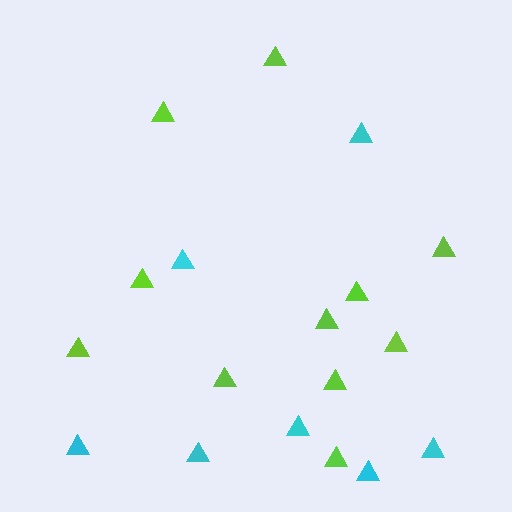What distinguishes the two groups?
There are 2 groups: one group of cyan triangles (7) and one group of lime triangles (11).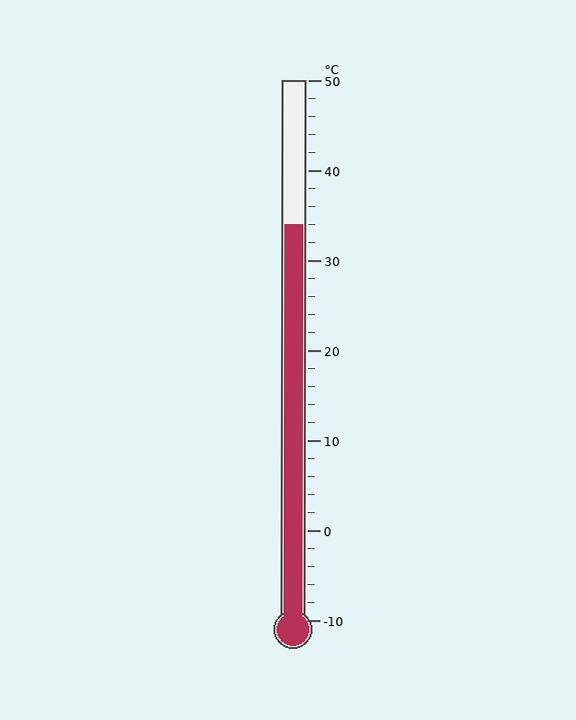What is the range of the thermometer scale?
The thermometer scale ranges from -10°C to 50°C.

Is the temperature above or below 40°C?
The temperature is below 40°C.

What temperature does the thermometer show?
The thermometer shows approximately 34°C.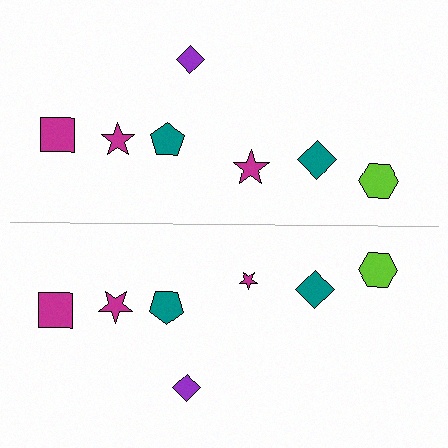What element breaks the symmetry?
The magenta star on the bottom side has a different size than its mirror counterpart.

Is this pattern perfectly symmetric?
No, the pattern is not perfectly symmetric. The magenta star on the bottom side has a different size than its mirror counterpart.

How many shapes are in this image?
There are 14 shapes in this image.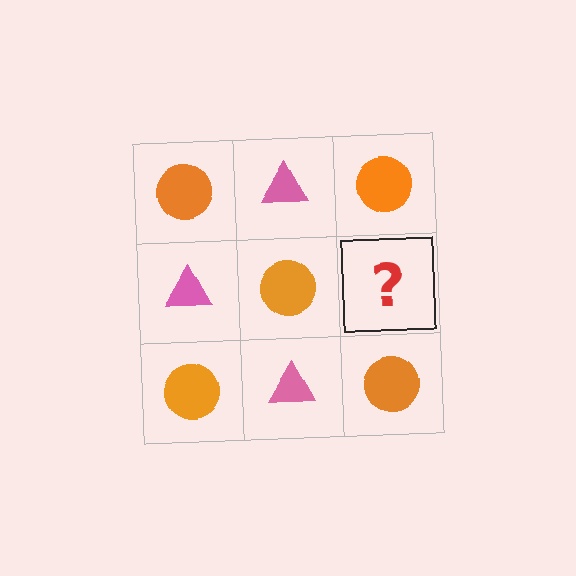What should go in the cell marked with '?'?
The missing cell should contain a pink triangle.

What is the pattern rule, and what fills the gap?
The rule is that it alternates orange circle and pink triangle in a checkerboard pattern. The gap should be filled with a pink triangle.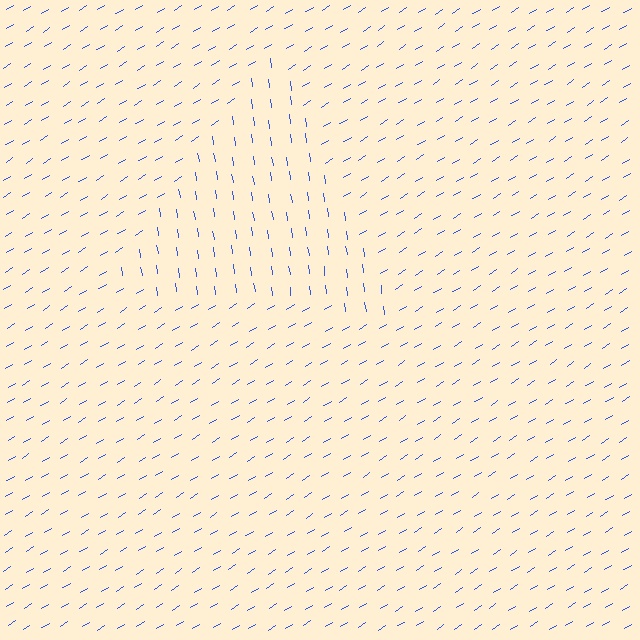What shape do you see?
I see a triangle.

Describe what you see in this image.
The image is filled with small blue line segments. A triangle region in the image has lines oriented differently from the surrounding lines, creating a visible texture boundary.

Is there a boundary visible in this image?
Yes, there is a texture boundary formed by a change in line orientation.